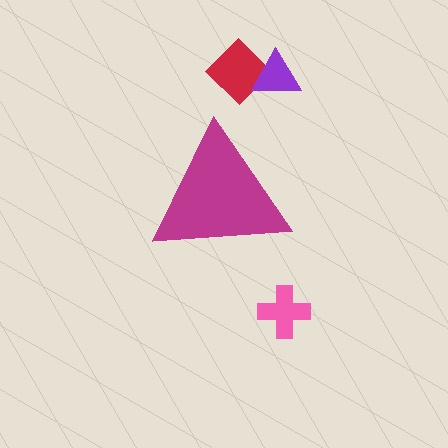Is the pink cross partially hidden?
No, the pink cross is fully visible.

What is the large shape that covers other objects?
A magenta triangle.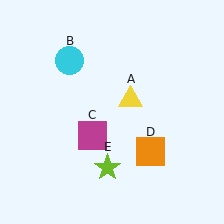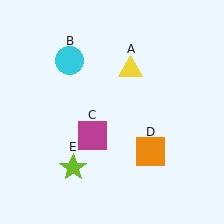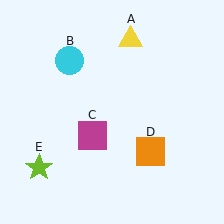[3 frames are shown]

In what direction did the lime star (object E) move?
The lime star (object E) moved left.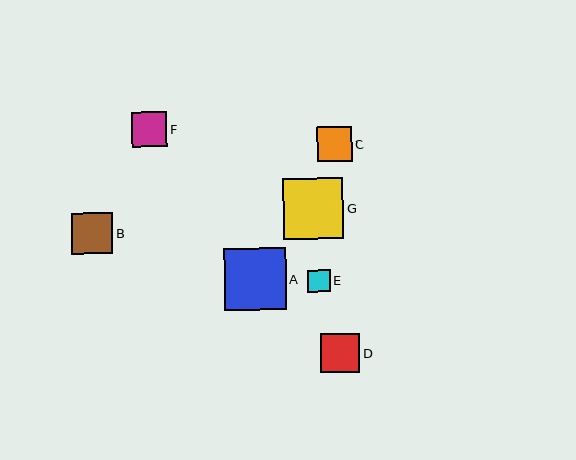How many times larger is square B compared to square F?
Square B is approximately 1.2 times the size of square F.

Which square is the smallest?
Square E is the smallest with a size of approximately 22 pixels.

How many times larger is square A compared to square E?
Square A is approximately 2.8 times the size of square E.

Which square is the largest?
Square A is the largest with a size of approximately 62 pixels.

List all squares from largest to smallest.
From largest to smallest: A, G, B, D, F, C, E.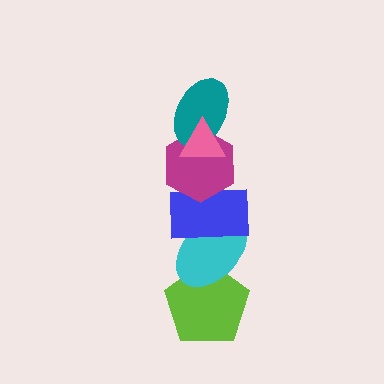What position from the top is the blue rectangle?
The blue rectangle is 4th from the top.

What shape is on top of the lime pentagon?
The cyan ellipse is on top of the lime pentagon.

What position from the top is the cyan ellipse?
The cyan ellipse is 5th from the top.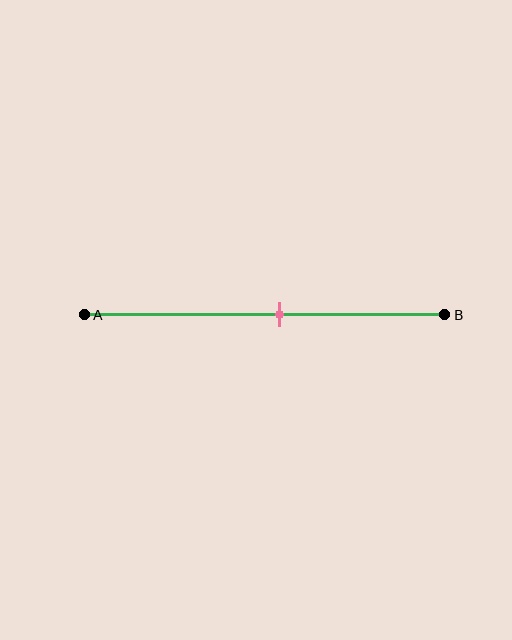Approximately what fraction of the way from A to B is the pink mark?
The pink mark is approximately 55% of the way from A to B.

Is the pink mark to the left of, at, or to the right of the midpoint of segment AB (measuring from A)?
The pink mark is to the right of the midpoint of segment AB.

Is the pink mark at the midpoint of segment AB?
No, the mark is at about 55% from A, not at the 50% midpoint.